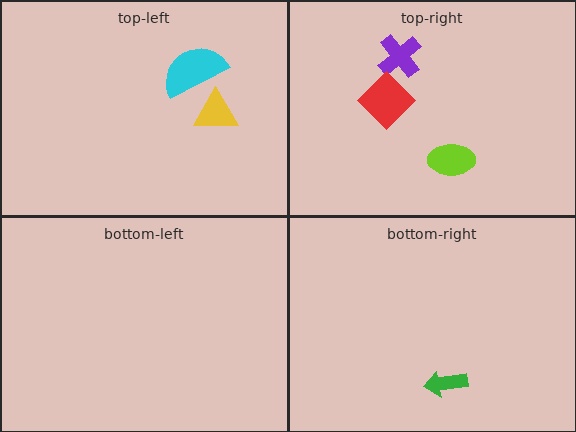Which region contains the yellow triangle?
The top-left region.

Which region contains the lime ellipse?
The top-right region.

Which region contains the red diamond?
The top-right region.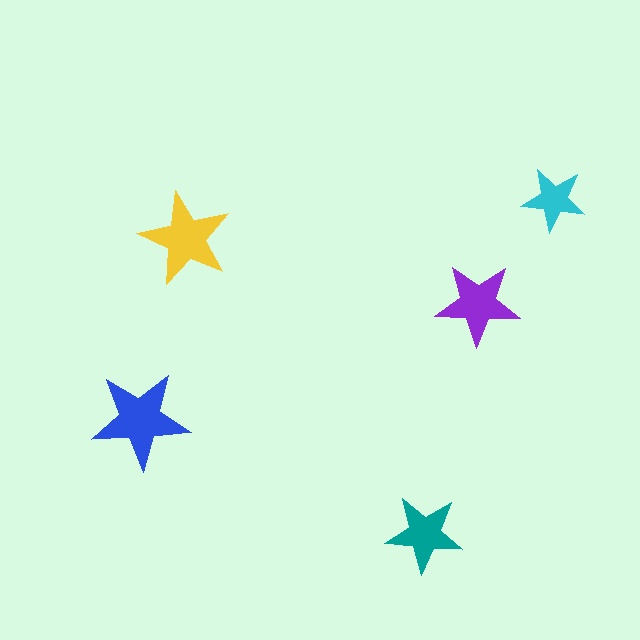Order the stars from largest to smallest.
the blue one, the yellow one, the purple one, the teal one, the cyan one.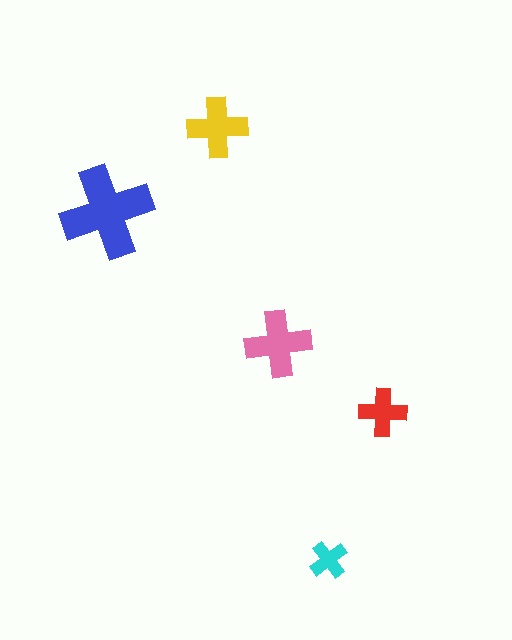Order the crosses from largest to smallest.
the blue one, the pink one, the yellow one, the red one, the cyan one.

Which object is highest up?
The yellow cross is topmost.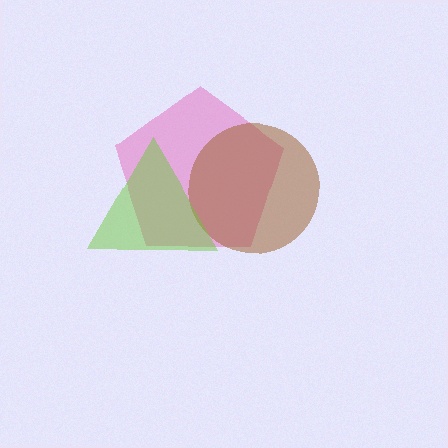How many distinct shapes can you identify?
There are 3 distinct shapes: a pink pentagon, a brown circle, a lime triangle.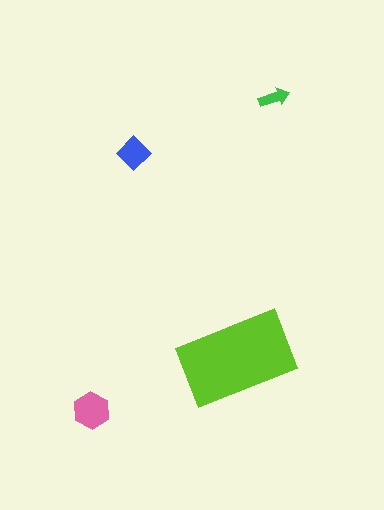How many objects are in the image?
There are 4 objects in the image.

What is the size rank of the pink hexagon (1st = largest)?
2nd.